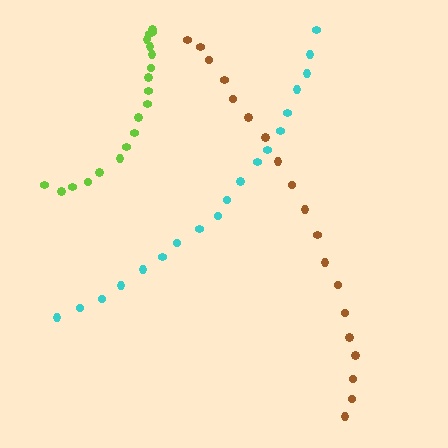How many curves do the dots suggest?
There are 3 distinct paths.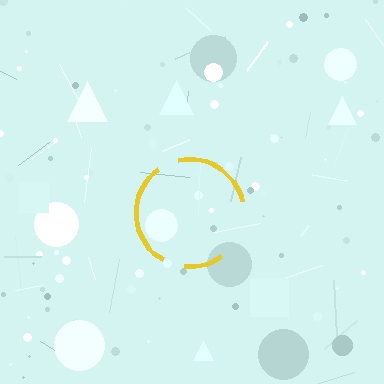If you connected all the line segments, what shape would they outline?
They would outline a circle.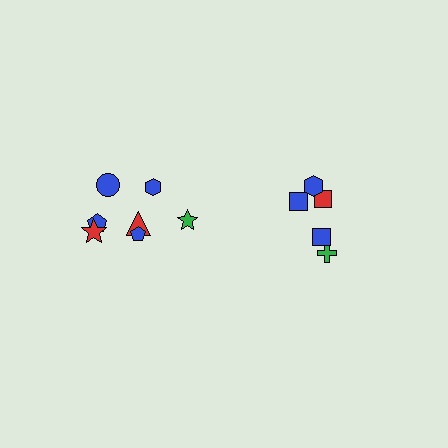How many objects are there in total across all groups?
There are 12 objects.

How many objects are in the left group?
There are 7 objects.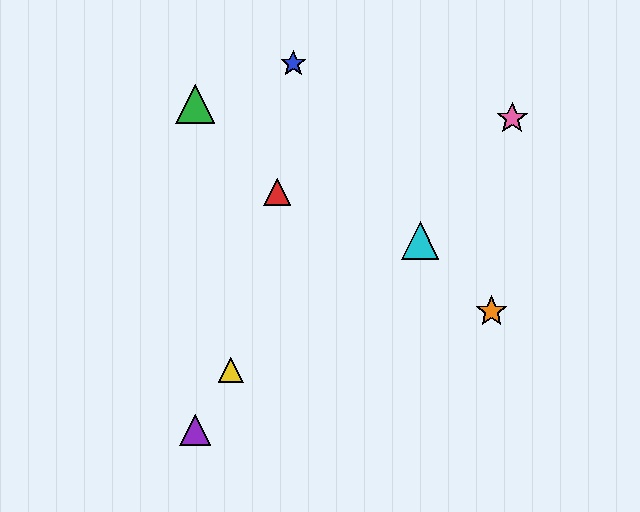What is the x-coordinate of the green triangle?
The green triangle is at x≈195.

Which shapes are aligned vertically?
The green triangle, the purple triangle are aligned vertically.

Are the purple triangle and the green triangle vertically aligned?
Yes, both are at x≈195.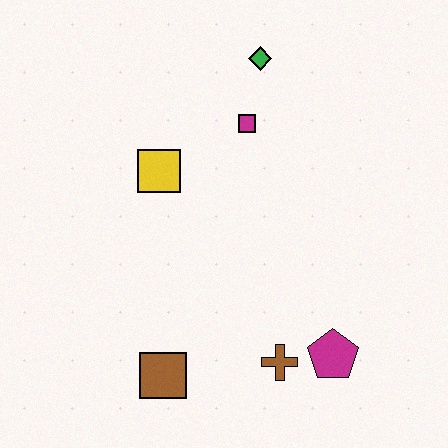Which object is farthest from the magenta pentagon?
The green diamond is farthest from the magenta pentagon.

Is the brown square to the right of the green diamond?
No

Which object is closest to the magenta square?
The green diamond is closest to the magenta square.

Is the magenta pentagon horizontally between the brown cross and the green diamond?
No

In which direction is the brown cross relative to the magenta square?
The brown cross is below the magenta square.